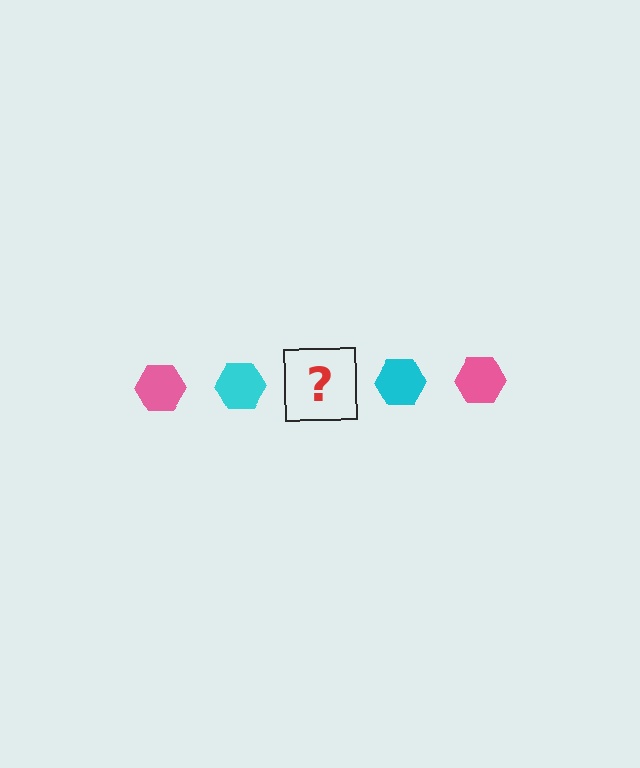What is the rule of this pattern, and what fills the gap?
The rule is that the pattern cycles through pink, cyan hexagons. The gap should be filled with a pink hexagon.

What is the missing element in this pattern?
The missing element is a pink hexagon.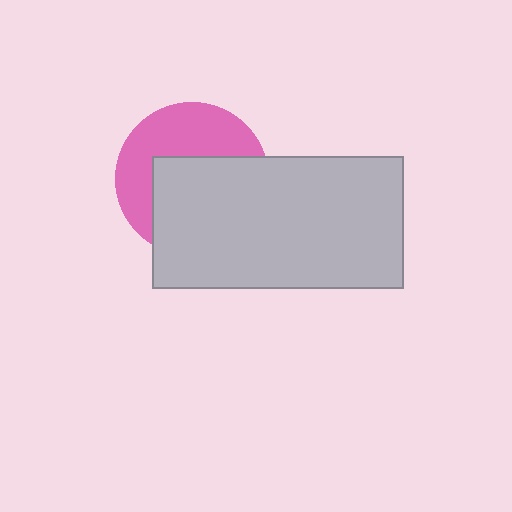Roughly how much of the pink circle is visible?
A small part of it is visible (roughly 44%).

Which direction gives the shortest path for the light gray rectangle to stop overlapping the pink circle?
Moving down gives the shortest separation.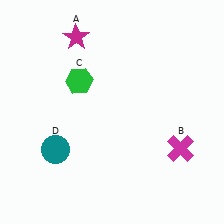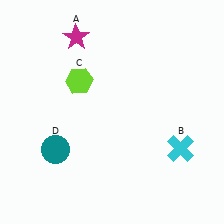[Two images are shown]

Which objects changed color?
B changed from magenta to cyan. C changed from green to lime.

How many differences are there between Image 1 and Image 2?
There are 2 differences between the two images.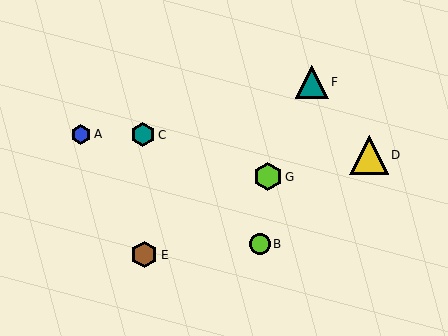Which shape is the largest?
The yellow triangle (labeled D) is the largest.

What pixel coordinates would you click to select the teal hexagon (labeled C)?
Click at (143, 135) to select the teal hexagon C.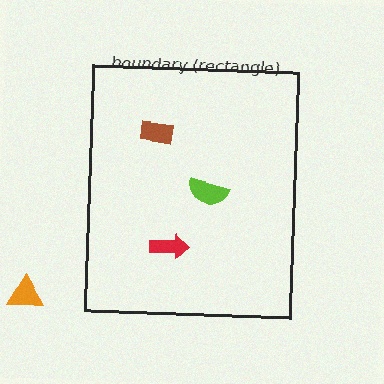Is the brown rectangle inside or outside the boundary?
Inside.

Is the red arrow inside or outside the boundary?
Inside.